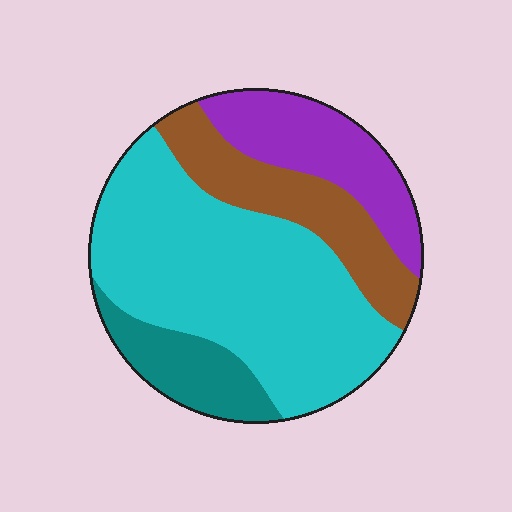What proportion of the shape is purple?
Purple takes up about one sixth (1/6) of the shape.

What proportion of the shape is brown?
Brown covers around 20% of the shape.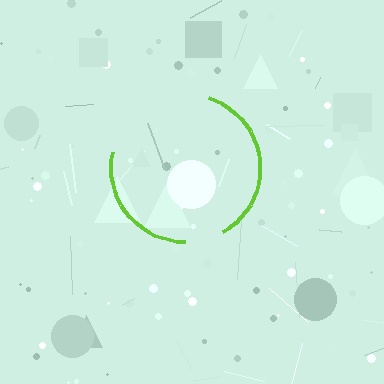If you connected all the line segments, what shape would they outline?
They would outline a circle.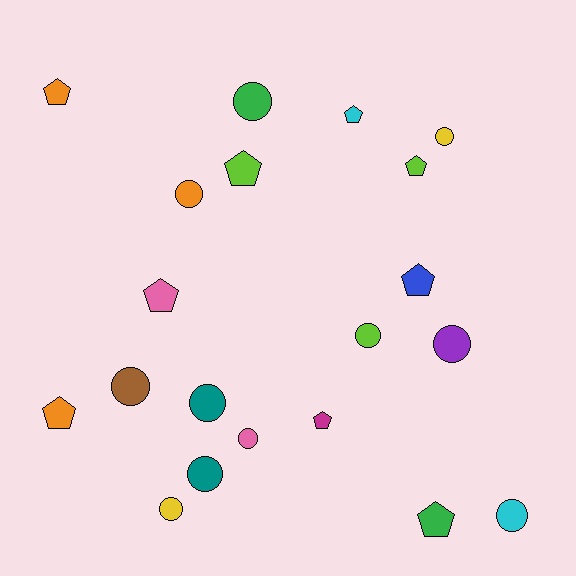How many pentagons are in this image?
There are 9 pentagons.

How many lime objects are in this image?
There are 3 lime objects.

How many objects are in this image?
There are 20 objects.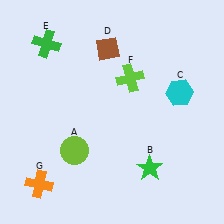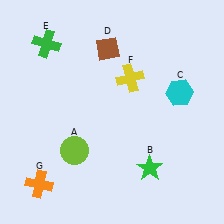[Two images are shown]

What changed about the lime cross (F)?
In Image 1, F is lime. In Image 2, it changed to yellow.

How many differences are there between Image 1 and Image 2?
There is 1 difference between the two images.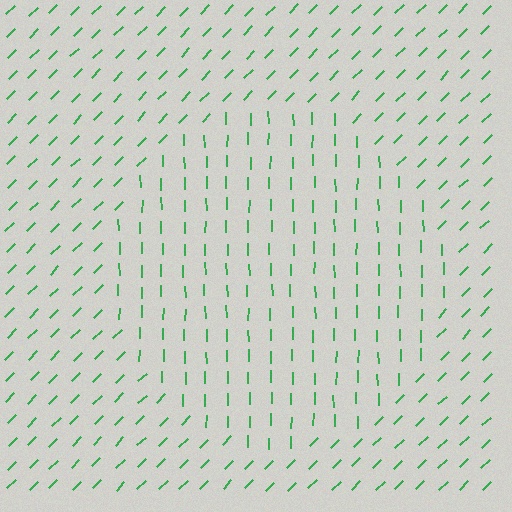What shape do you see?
I see a circle.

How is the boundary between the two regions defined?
The boundary is defined purely by a change in line orientation (approximately 45 degrees difference). All lines are the same color and thickness.